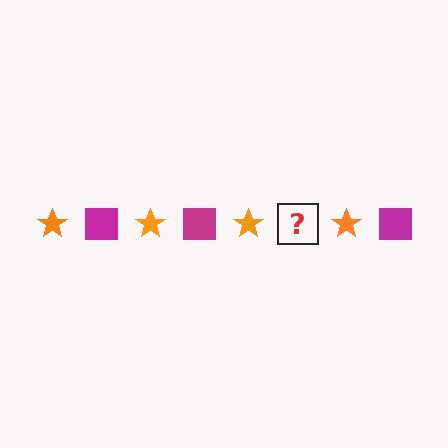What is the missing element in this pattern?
The missing element is a magenta square.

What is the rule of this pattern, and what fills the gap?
The rule is that the pattern alternates between orange star and magenta square. The gap should be filled with a magenta square.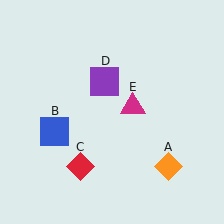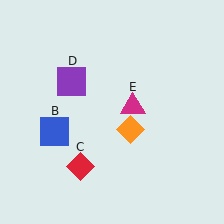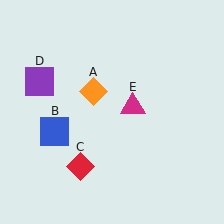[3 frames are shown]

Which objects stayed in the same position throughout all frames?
Blue square (object B) and red diamond (object C) and magenta triangle (object E) remained stationary.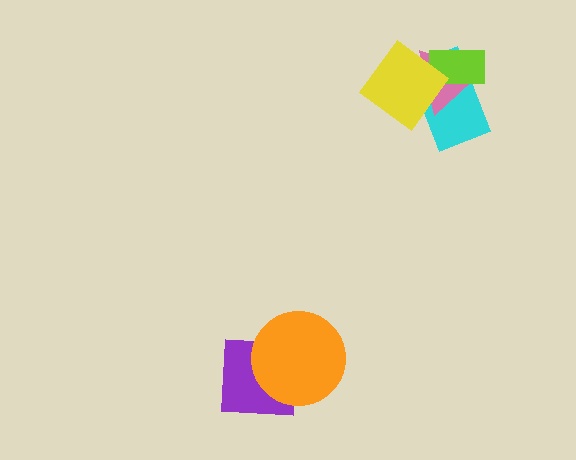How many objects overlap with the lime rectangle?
3 objects overlap with the lime rectangle.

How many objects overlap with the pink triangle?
3 objects overlap with the pink triangle.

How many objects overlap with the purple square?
1 object overlaps with the purple square.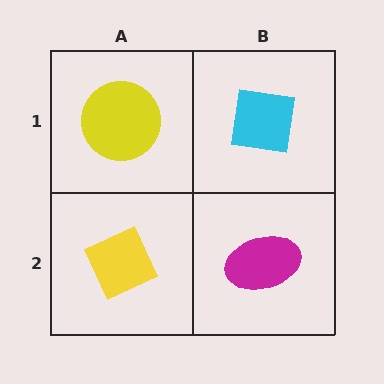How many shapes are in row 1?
2 shapes.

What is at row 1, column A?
A yellow circle.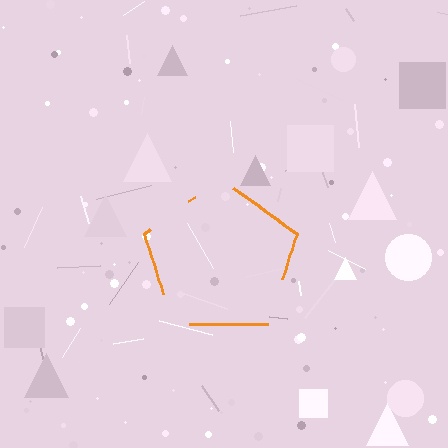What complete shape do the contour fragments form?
The contour fragments form a pentagon.